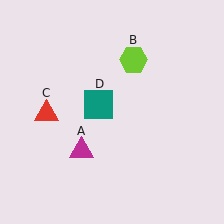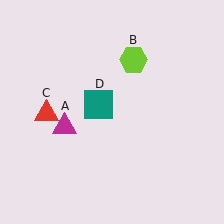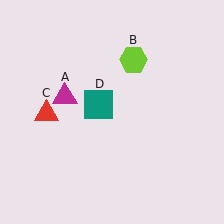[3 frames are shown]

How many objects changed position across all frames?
1 object changed position: magenta triangle (object A).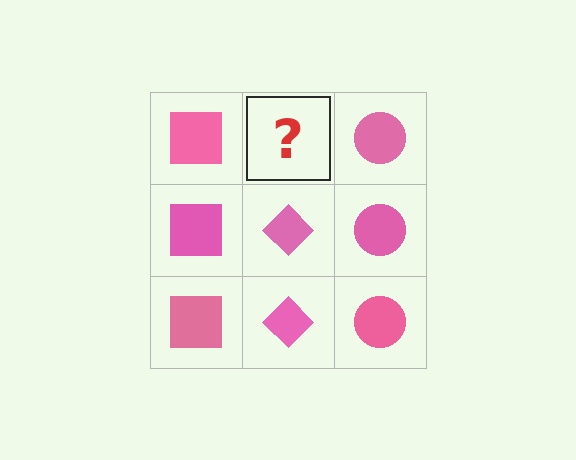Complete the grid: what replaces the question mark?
The question mark should be replaced with a pink diamond.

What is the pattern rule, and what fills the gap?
The rule is that each column has a consistent shape. The gap should be filled with a pink diamond.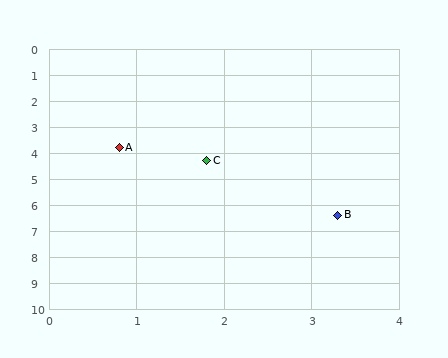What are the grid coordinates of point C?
Point C is at approximately (1.8, 4.3).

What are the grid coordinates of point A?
Point A is at approximately (0.8, 3.8).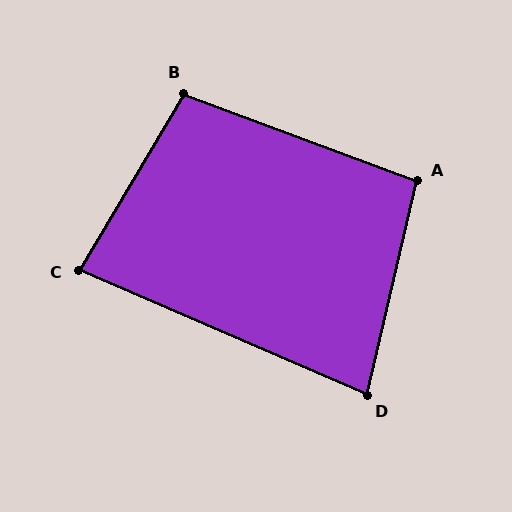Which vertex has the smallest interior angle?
D, at approximately 80 degrees.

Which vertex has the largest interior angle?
B, at approximately 100 degrees.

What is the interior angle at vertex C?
Approximately 83 degrees (acute).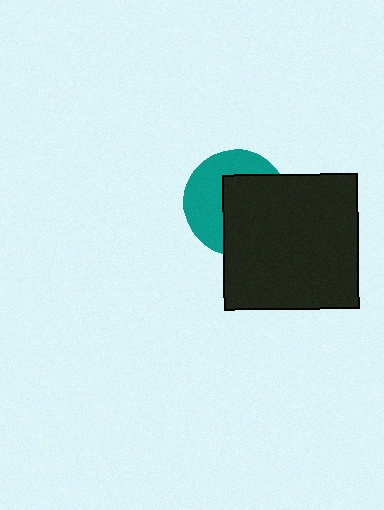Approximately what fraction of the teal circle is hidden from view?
Roughly 53% of the teal circle is hidden behind the black square.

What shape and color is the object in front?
The object in front is a black square.